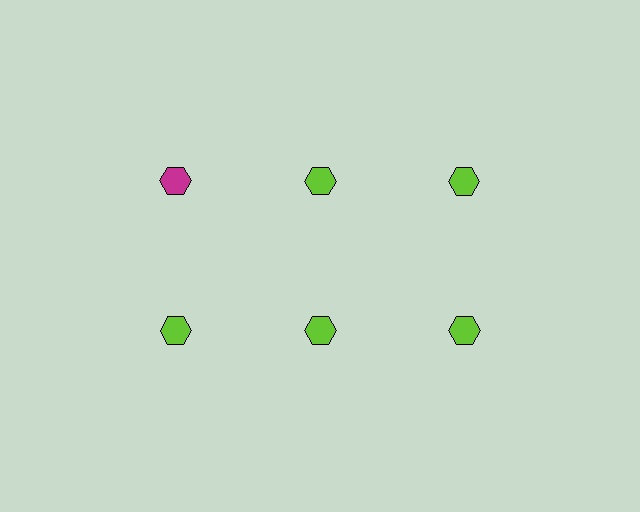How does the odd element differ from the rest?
It has a different color: magenta instead of lime.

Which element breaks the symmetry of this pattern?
The magenta hexagon in the top row, leftmost column breaks the symmetry. All other shapes are lime hexagons.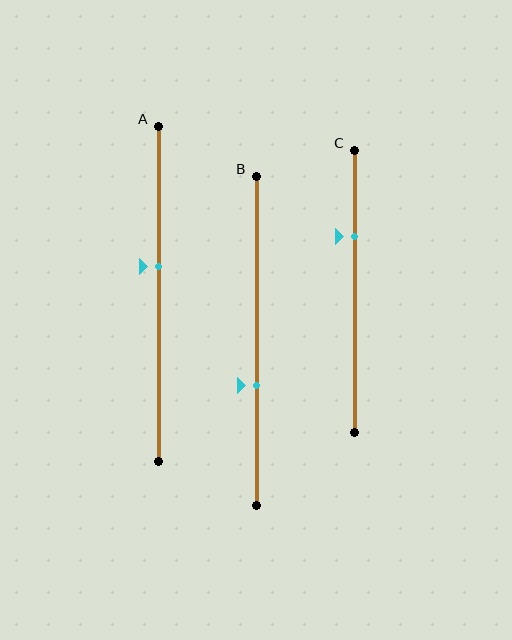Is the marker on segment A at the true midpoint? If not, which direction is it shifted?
No, the marker on segment A is shifted upward by about 8% of the segment length.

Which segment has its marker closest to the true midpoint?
Segment A has its marker closest to the true midpoint.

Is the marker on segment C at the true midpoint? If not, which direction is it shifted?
No, the marker on segment C is shifted upward by about 20% of the segment length.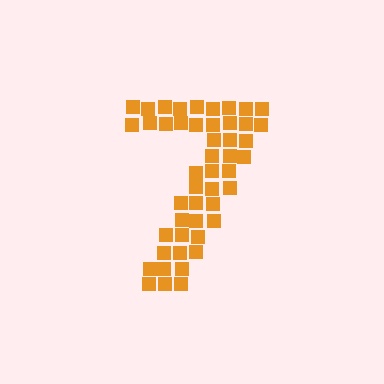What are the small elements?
The small elements are squares.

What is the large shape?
The large shape is the digit 7.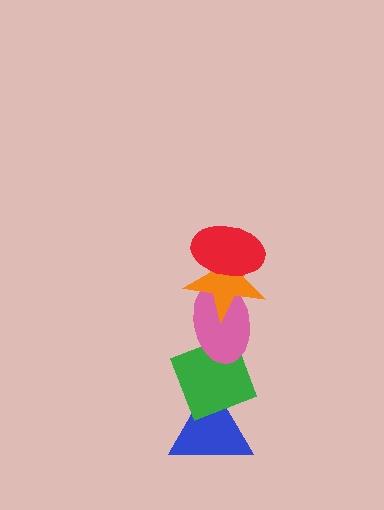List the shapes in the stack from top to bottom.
From top to bottom: the red ellipse, the orange star, the pink ellipse, the green diamond, the blue triangle.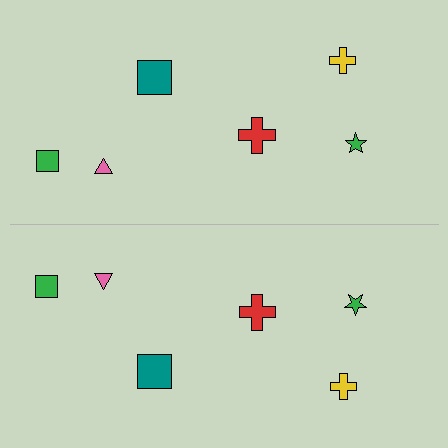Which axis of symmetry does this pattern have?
The pattern has a horizontal axis of symmetry running through the center of the image.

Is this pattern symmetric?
Yes, this pattern has bilateral (reflection) symmetry.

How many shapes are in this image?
There are 12 shapes in this image.